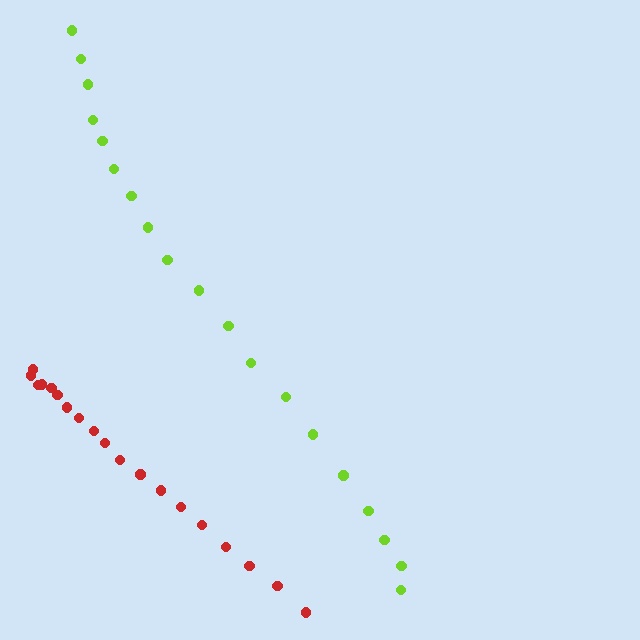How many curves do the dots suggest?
There are 2 distinct paths.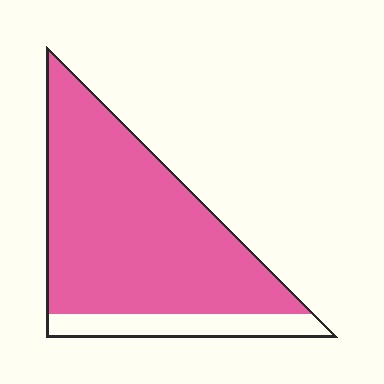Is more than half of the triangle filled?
Yes.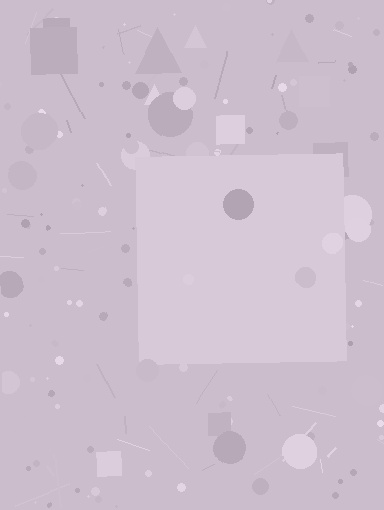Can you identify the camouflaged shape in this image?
The camouflaged shape is a square.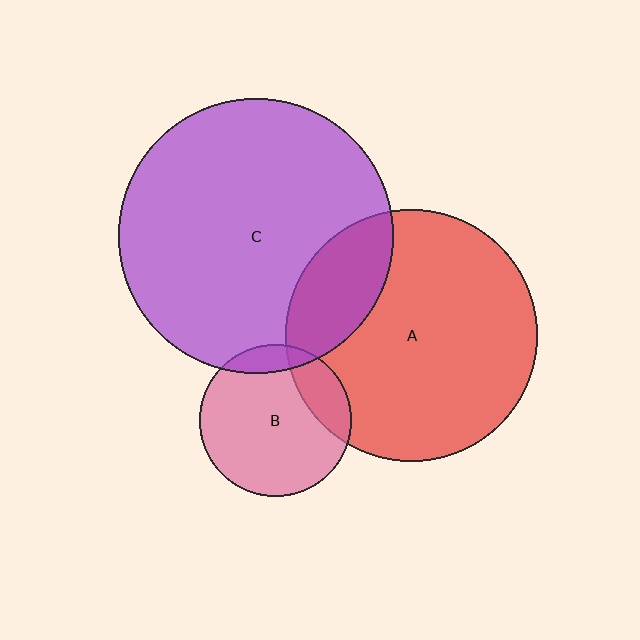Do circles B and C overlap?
Yes.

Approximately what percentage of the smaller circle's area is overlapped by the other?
Approximately 10%.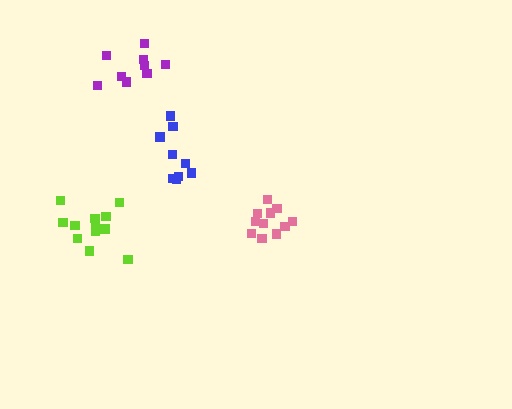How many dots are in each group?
Group 1: 9 dots, Group 2: 11 dots, Group 3: 9 dots, Group 4: 12 dots (41 total).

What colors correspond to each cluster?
The clusters are colored: blue, pink, purple, lime.